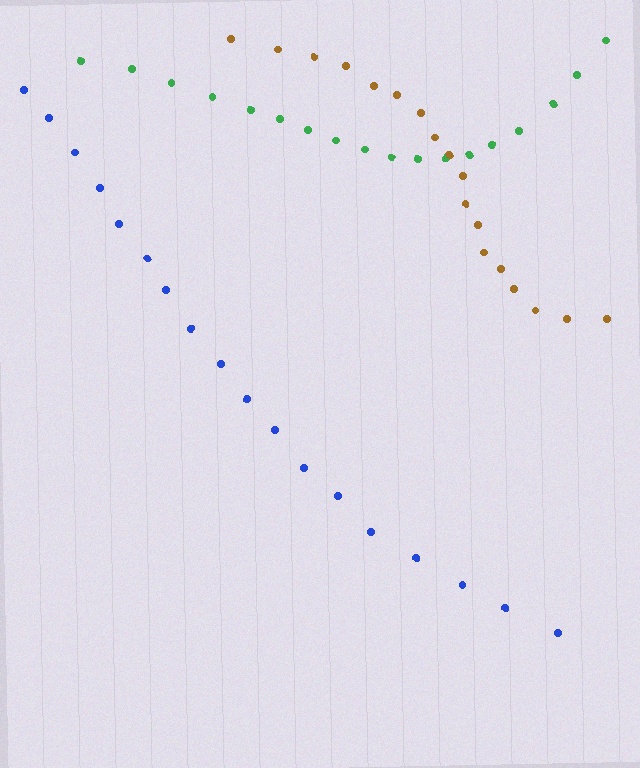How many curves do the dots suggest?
There are 3 distinct paths.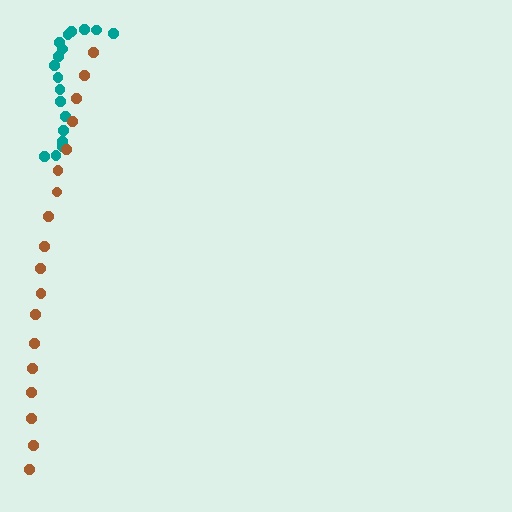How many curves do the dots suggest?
There are 2 distinct paths.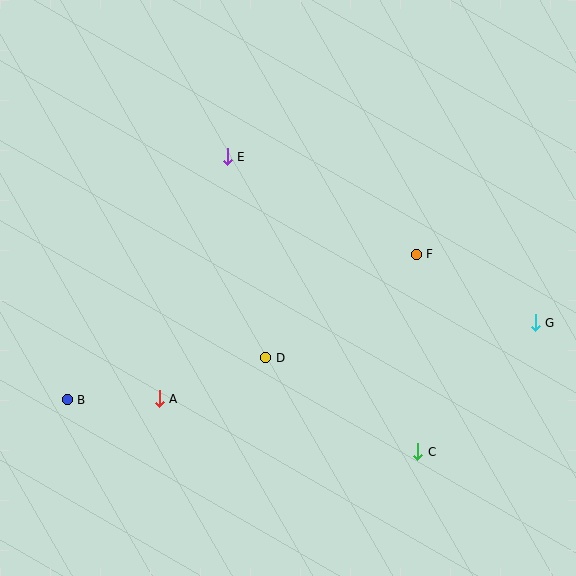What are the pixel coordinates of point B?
Point B is at (67, 400).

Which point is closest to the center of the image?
Point D at (266, 358) is closest to the center.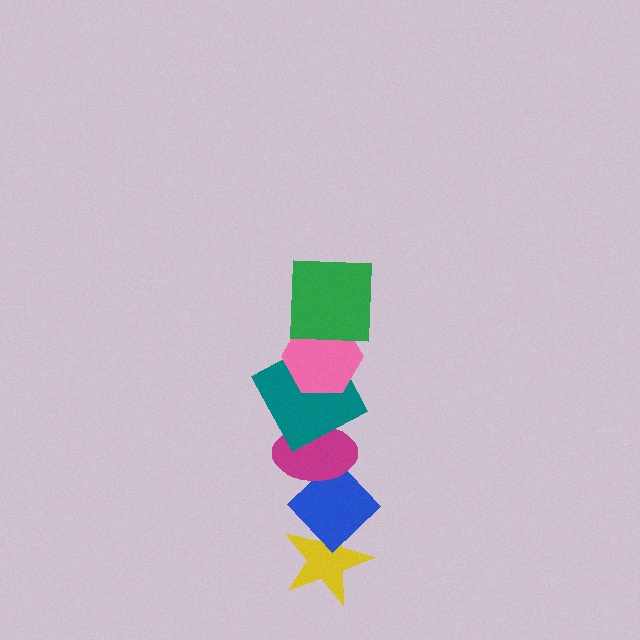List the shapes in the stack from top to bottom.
From top to bottom: the green square, the pink hexagon, the teal square, the magenta ellipse, the blue diamond, the yellow star.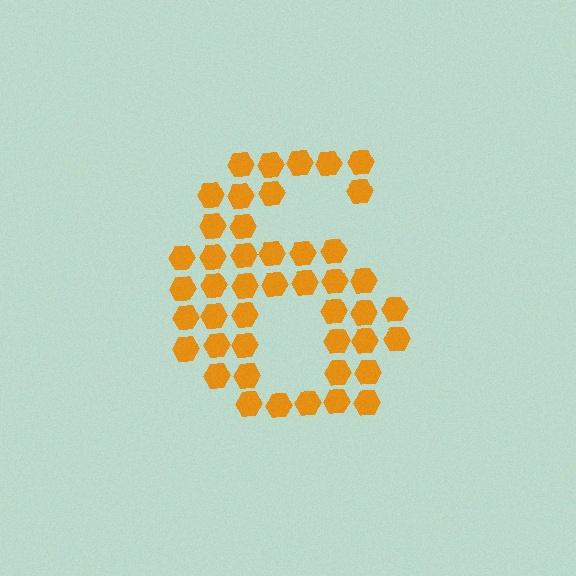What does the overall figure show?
The overall figure shows the digit 6.